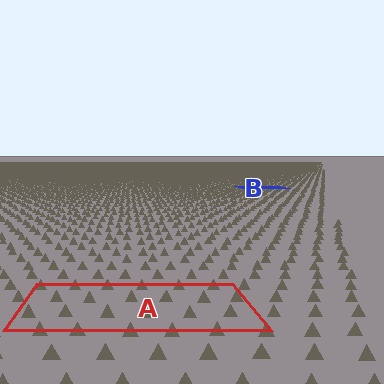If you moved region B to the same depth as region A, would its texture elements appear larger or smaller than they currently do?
They would appear larger. At a closer depth, the same texture elements are projected at a bigger on-screen size.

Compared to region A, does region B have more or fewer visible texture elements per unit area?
Region B has more texture elements per unit area — they are packed more densely because it is farther away.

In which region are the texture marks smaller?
The texture marks are smaller in region B, because it is farther away.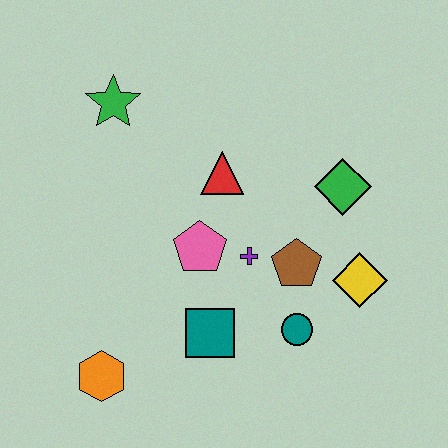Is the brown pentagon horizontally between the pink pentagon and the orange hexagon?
No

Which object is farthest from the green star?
The yellow diamond is farthest from the green star.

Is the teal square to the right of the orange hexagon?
Yes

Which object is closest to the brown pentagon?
The purple cross is closest to the brown pentagon.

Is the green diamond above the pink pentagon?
Yes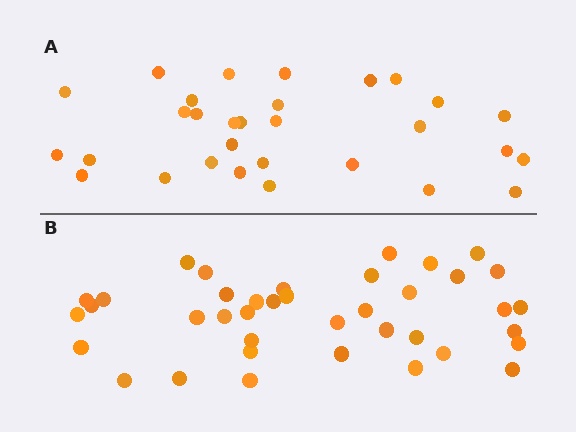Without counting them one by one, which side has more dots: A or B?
Region B (the bottom region) has more dots.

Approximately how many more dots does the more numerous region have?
Region B has roughly 8 or so more dots than region A.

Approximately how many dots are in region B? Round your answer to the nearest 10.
About 40 dots. (The exact count is 39, which rounds to 40.)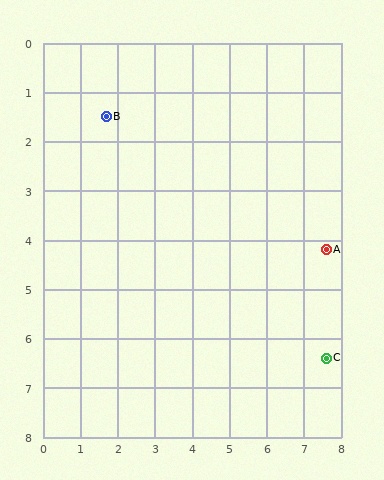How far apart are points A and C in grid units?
Points A and C are about 2.2 grid units apart.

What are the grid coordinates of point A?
Point A is at approximately (7.6, 4.2).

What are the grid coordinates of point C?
Point C is at approximately (7.6, 6.4).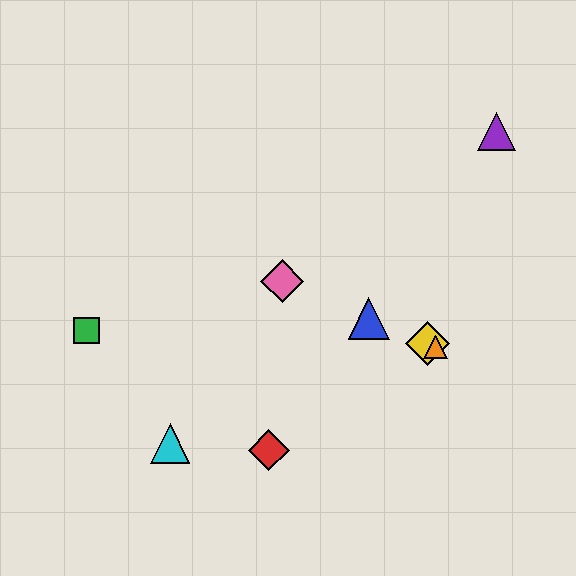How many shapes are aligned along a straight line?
4 shapes (the blue triangle, the yellow diamond, the orange triangle, the pink diamond) are aligned along a straight line.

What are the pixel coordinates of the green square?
The green square is at (87, 330).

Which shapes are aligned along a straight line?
The blue triangle, the yellow diamond, the orange triangle, the pink diamond are aligned along a straight line.